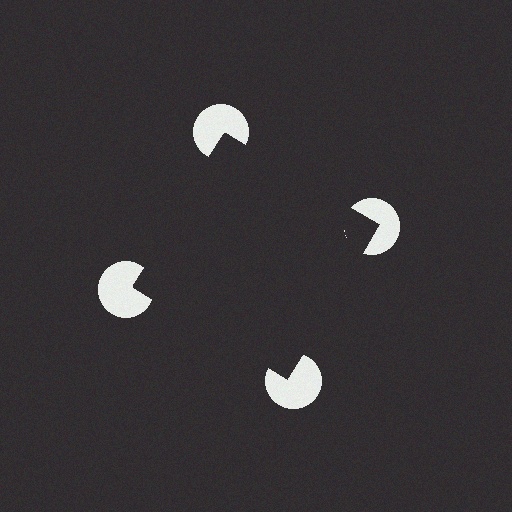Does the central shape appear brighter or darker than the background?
It typically appears slightly darker than the background, even though no actual brightness change is drawn.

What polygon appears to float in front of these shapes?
An illusory square — its edges are inferred from the aligned wedge cuts in the pac-man discs, not physically drawn.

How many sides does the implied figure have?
4 sides.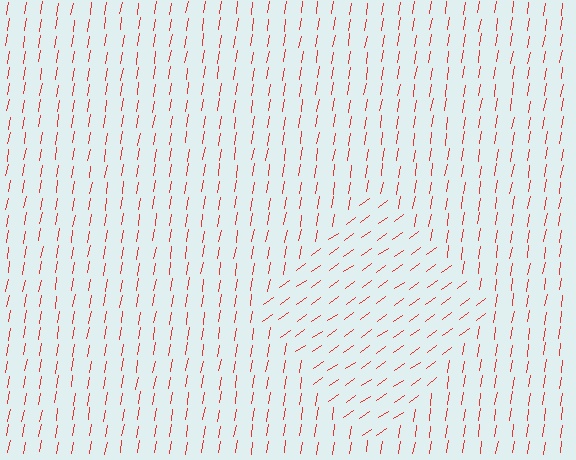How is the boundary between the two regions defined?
The boundary is defined purely by a change in line orientation (approximately 45 degrees difference). All lines are the same color and thickness.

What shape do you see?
I see a diamond.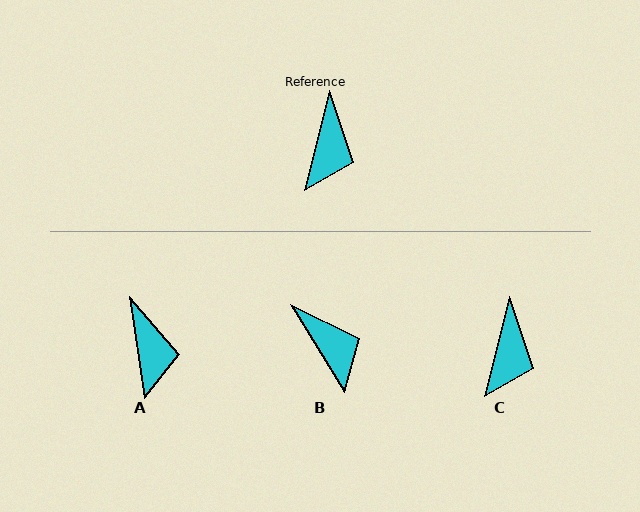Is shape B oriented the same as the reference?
No, it is off by about 45 degrees.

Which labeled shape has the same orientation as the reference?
C.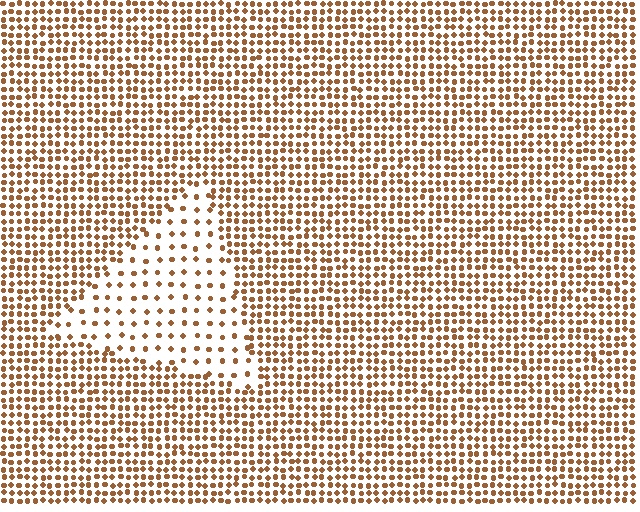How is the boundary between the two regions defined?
The boundary is defined by a change in element density (approximately 2.7x ratio). All elements are the same color, size, and shape.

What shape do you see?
I see a triangle.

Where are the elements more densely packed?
The elements are more densely packed outside the triangle boundary.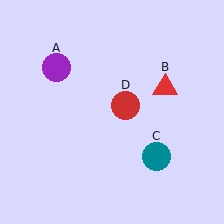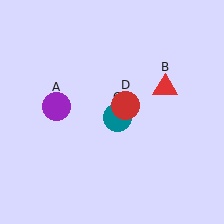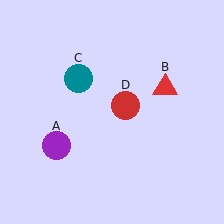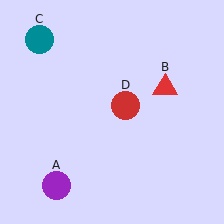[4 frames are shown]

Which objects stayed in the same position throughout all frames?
Red triangle (object B) and red circle (object D) remained stationary.